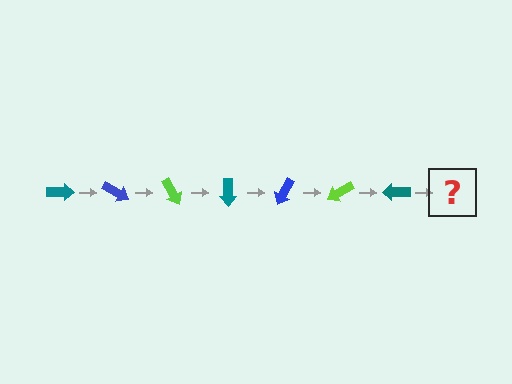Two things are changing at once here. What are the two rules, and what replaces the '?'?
The two rules are that it rotates 30 degrees each step and the color cycles through teal, blue, and lime. The '?' should be a blue arrow, rotated 210 degrees from the start.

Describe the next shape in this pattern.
It should be a blue arrow, rotated 210 degrees from the start.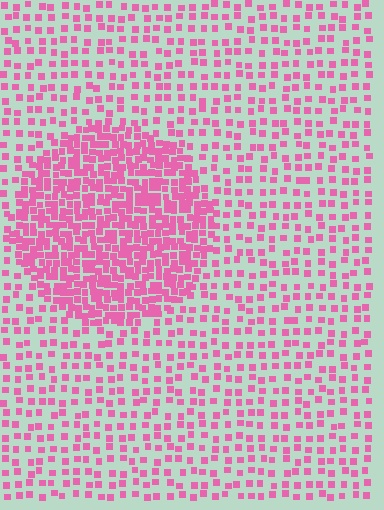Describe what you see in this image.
The image contains small pink elements arranged at two different densities. A circle-shaped region is visible where the elements are more densely packed than the surrounding area.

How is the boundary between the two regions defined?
The boundary is defined by a change in element density (approximately 2.5x ratio). All elements are the same color, size, and shape.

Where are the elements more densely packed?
The elements are more densely packed inside the circle boundary.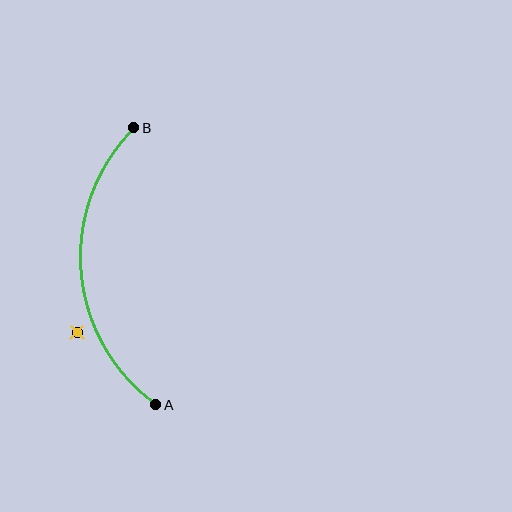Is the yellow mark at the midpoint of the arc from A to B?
No — the yellow mark does not lie on the arc at all. It sits slightly outside the curve.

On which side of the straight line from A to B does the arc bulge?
The arc bulges to the left of the straight line connecting A and B.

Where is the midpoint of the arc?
The arc midpoint is the point on the curve farthest from the straight line joining A and B. It sits to the left of that line.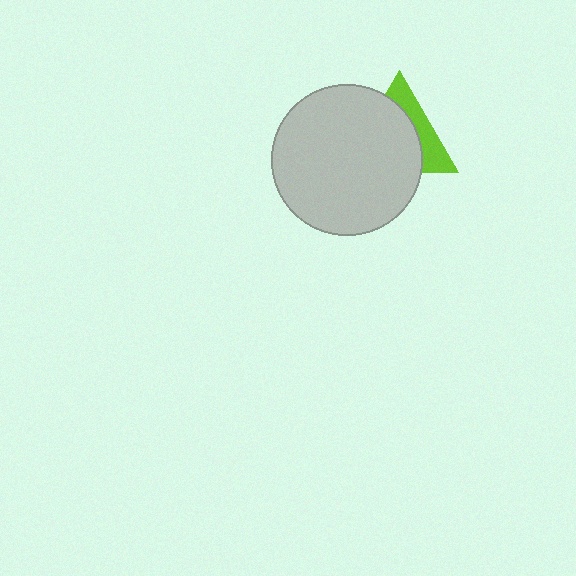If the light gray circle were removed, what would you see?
You would see the complete lime triangle.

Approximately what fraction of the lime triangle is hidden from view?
Roughly 66% of the lime triangle is hidden behind the light gray circle.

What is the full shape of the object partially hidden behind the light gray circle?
The partially hidden object is a lime triangle.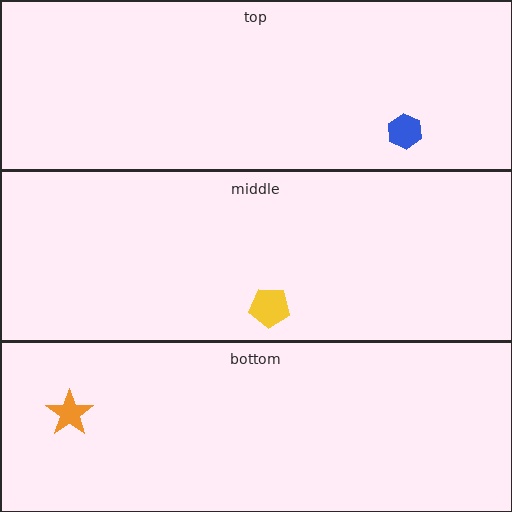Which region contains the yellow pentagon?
The middle region.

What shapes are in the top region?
The blue hexagon.